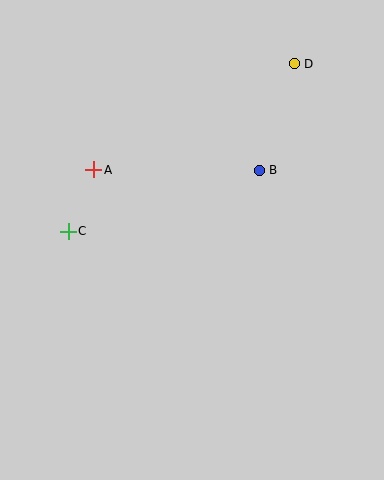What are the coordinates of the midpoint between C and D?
The midpoint between C and D is at (181, 147).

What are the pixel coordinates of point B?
Point B is at (259, 170).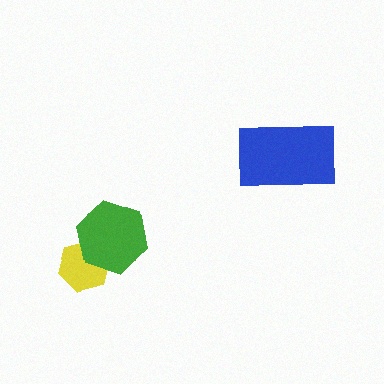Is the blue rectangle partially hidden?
No, no other shape covers it.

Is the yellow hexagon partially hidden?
Yes, it is partially covered by another shape.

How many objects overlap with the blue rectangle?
0 objects overlap with the blue rectangle.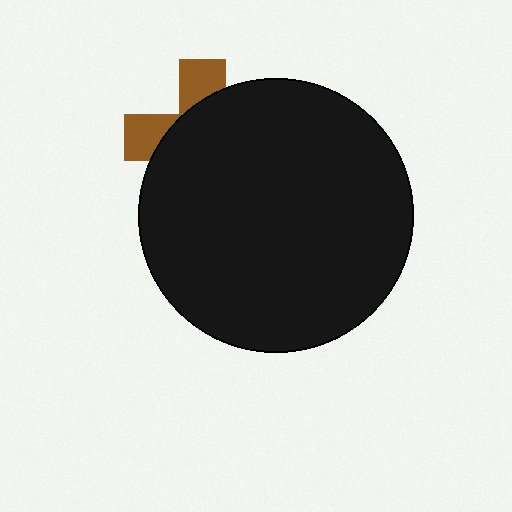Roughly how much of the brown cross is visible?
A small part of it is visible (roughly 31%).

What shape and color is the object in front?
The object in front is a black circle.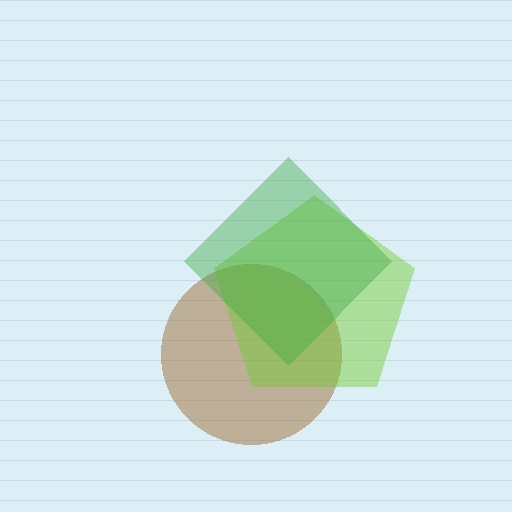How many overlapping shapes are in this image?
There are 3 overlapping shapes in the image.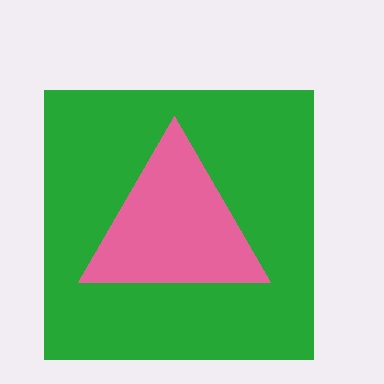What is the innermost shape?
The pink triangle.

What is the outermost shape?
The green square.